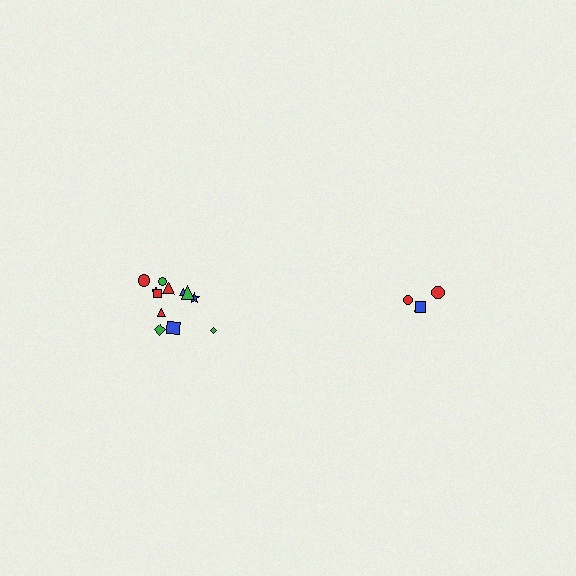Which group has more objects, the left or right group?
The left group.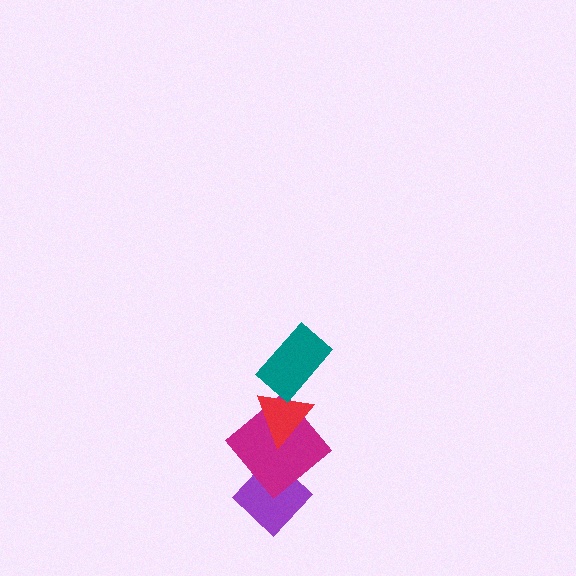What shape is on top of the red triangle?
The teal rectangle is on top of the red triangle.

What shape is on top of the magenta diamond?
The red triangle is on top of the magenta diamond.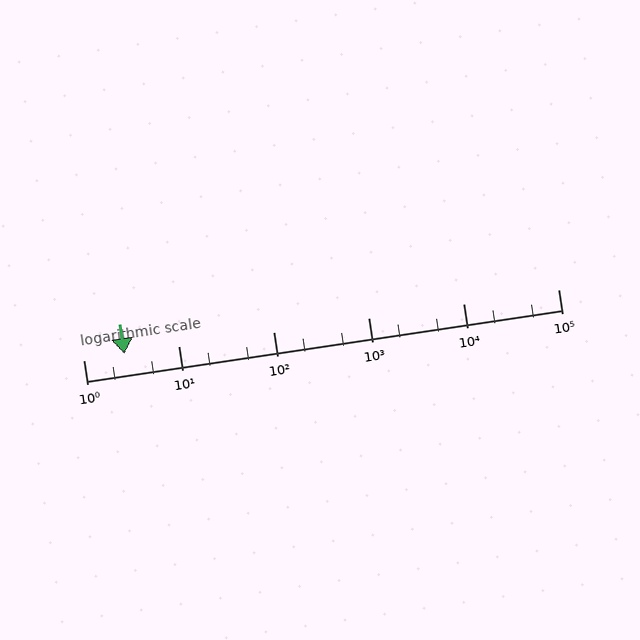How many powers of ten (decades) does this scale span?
The scale spans 5 decades, from 1 to 100000.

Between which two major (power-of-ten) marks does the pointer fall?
The pointer is between 1 and 10.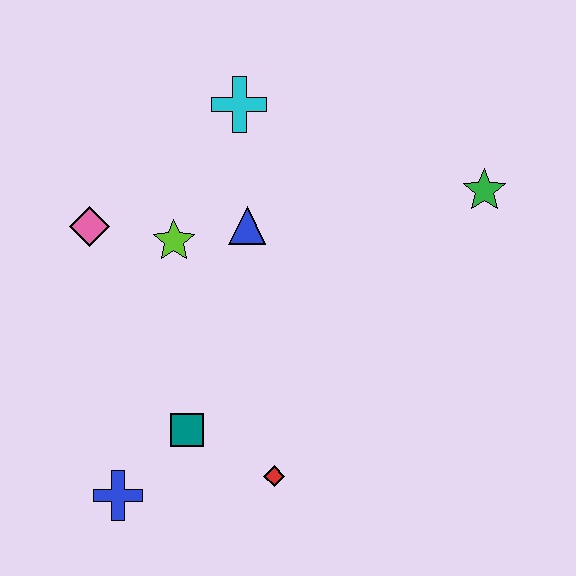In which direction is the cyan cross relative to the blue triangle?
The cyan cross is above the blue triangle.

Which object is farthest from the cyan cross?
The blue cross is farthest from the cyan cross.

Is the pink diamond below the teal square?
No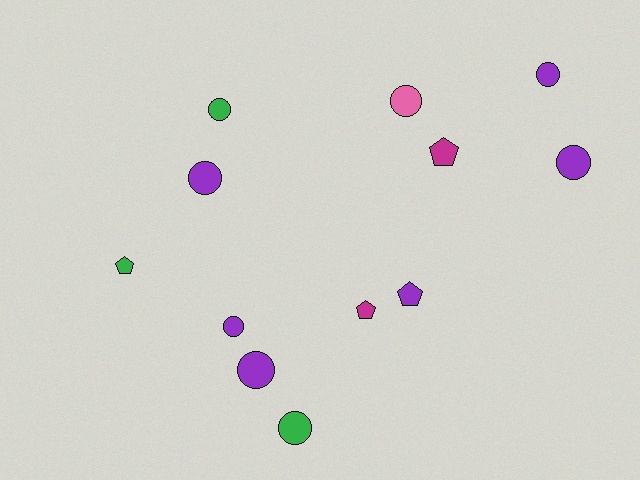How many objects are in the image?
There are 12 objects.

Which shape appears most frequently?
Circle, with 8 objects.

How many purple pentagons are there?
There is 1 purple pentagon.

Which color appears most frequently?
Purple, with 6 objects.